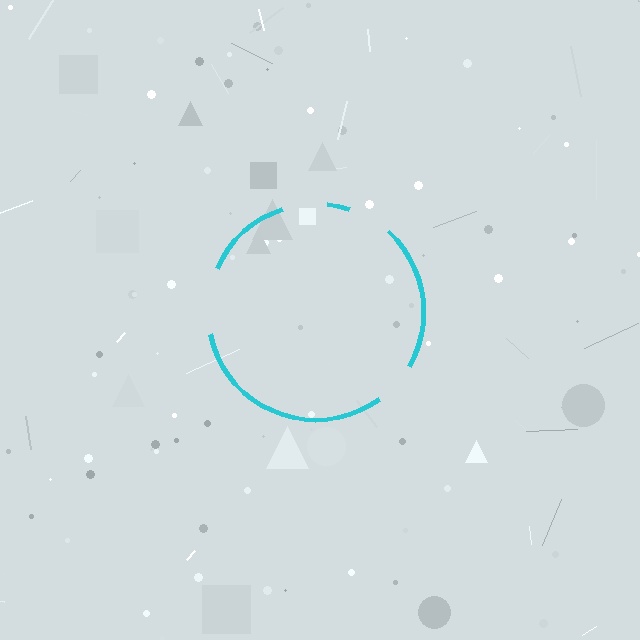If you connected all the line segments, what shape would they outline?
They would outline a circle.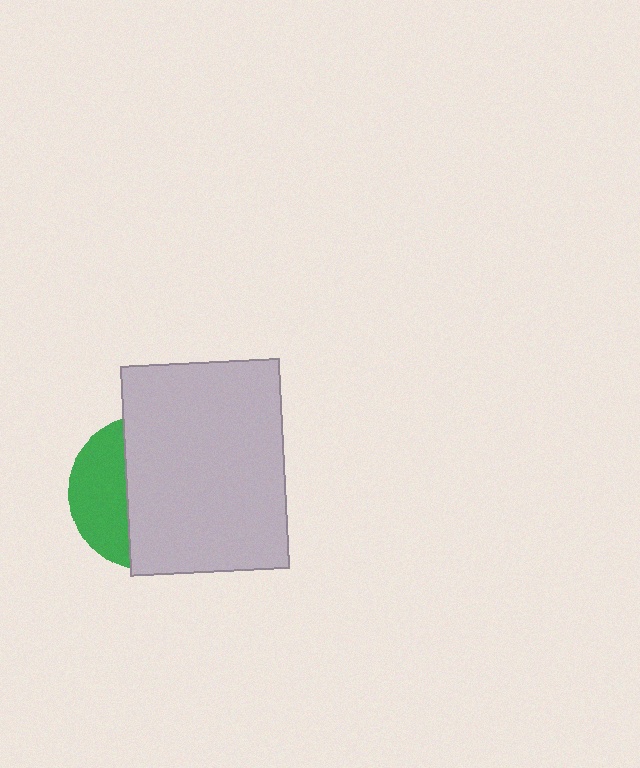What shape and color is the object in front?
The object in front is a light gray rectangle.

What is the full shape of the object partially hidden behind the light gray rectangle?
The partially hidden object is a green circle.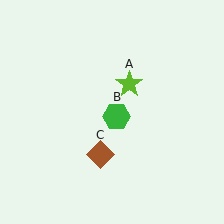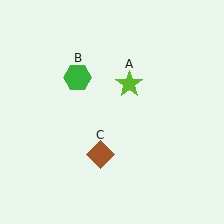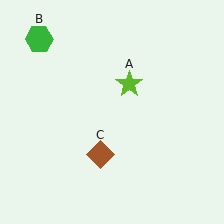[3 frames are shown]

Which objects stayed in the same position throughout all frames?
Lime star (object A) and brown diamond (object C) remained stationary.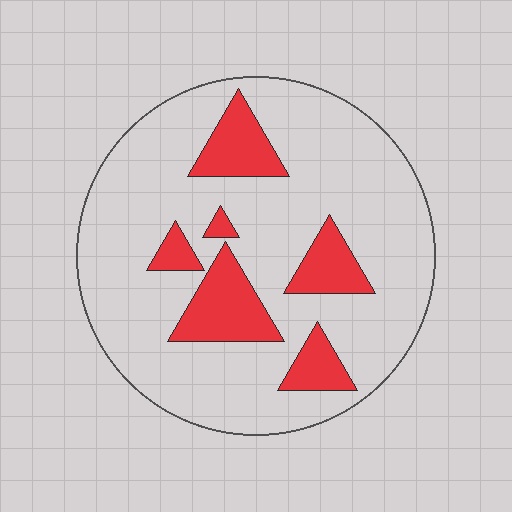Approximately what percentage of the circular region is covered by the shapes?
Approximately 20%.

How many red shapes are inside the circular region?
6.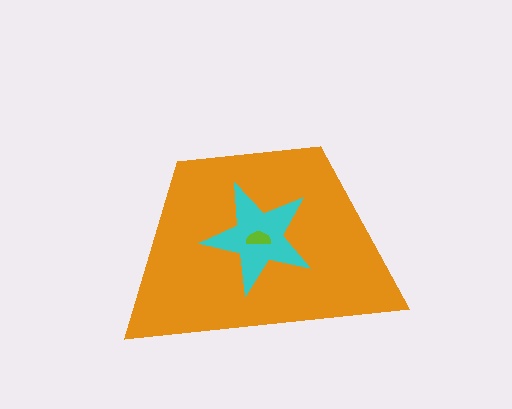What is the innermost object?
The lime semicircle.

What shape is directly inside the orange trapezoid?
The cyan star.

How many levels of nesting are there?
3.